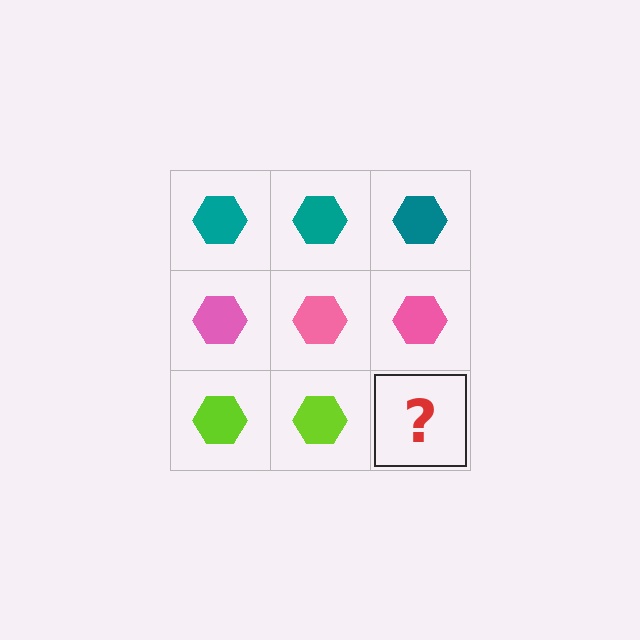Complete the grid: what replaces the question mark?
The question mark should be replaced with a lime hexagon.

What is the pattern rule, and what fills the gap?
The rule is that each row has a consistent color. The gap should be filled with a lime hexagon.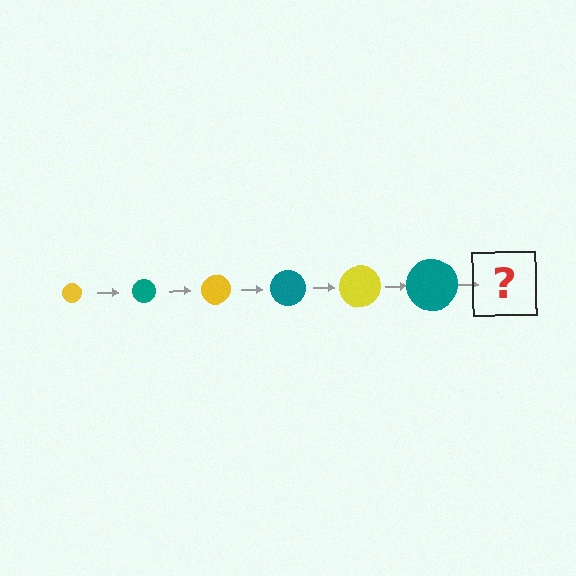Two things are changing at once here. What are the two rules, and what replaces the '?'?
The two rules are that the circle grows larger each step and the color cycles through yellow and teal. The '?' should be a yellow circle, larger than the previous one.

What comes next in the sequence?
The next element should be a yellow circle, larger than the previous one.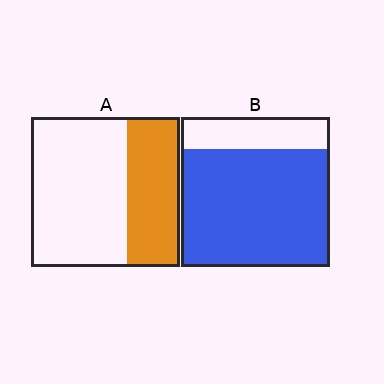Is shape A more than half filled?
No.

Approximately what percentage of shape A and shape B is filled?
A is approximately 35% and B is approximately 80%.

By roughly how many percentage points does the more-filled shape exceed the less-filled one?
By roughly 45 percentage points (B over A).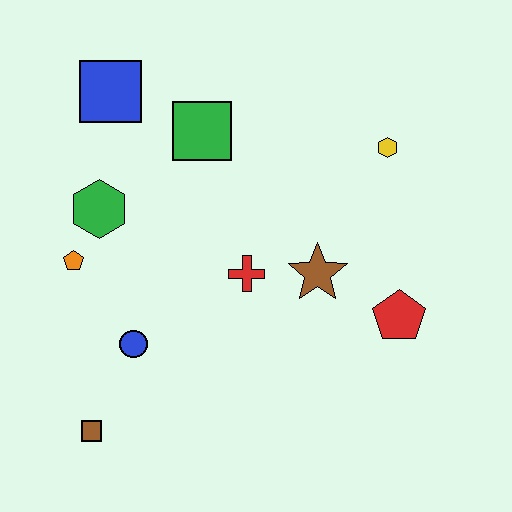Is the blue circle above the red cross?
No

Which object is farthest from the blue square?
The red pentagon is farthest from the blue square.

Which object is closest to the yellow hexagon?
The brown star is closest to the yellow hexagon.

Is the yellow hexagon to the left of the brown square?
No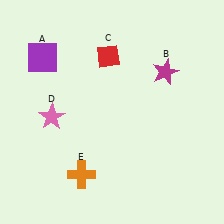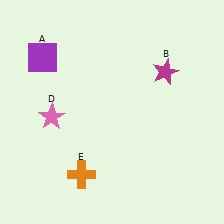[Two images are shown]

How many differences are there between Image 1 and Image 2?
There is 1 difference between the two images.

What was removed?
The red diamond (C) was removed in Image 2.